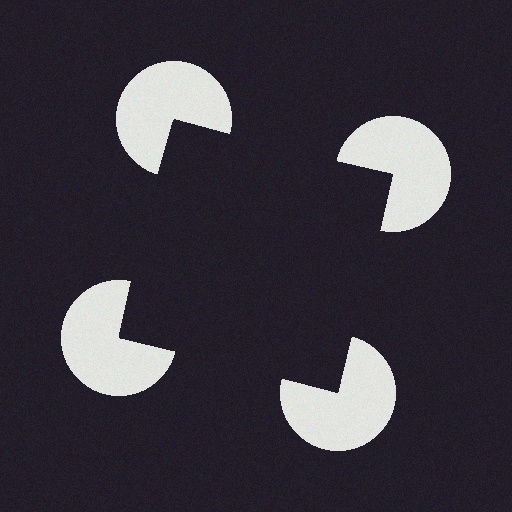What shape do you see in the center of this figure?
An illusory square — its edges are inferred from the aligned wedge cuts in the pac-man discs, not physically drawn.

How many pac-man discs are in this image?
There are 4 — one at each vertex of the illusory square.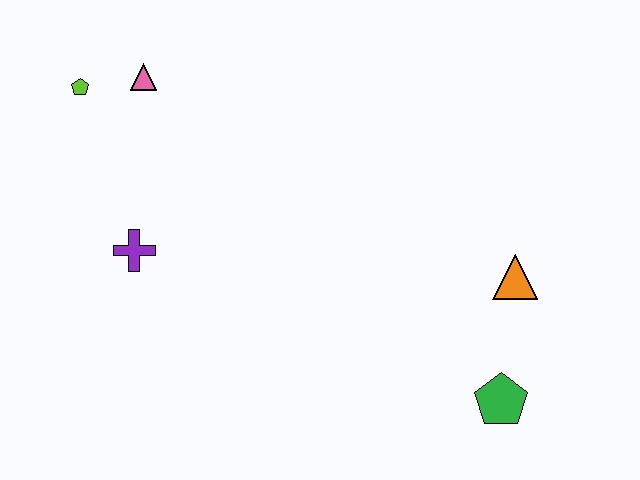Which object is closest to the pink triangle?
The lime pentagon is closest to the pink triangle.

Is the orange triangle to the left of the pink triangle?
No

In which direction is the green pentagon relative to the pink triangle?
The green pentagon is to the right of the pink triangle.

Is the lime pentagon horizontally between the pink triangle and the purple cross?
No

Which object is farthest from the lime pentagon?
The green pentagon is farthest from the lime pentagon.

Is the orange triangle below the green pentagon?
No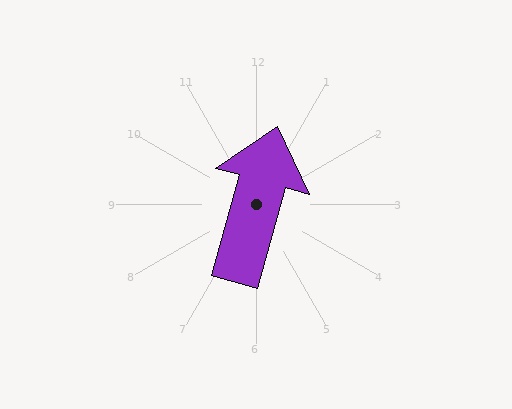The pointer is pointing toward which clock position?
Roughly 1 o'clock.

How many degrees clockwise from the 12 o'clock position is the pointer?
Approximately 15 degrees.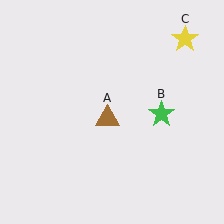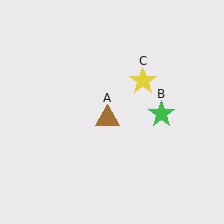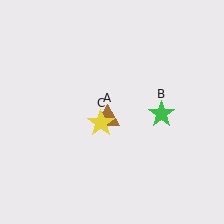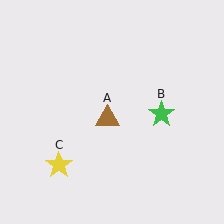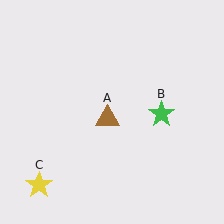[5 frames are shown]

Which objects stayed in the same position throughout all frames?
Brown triangle (object A) and green star (object B) remained stationary.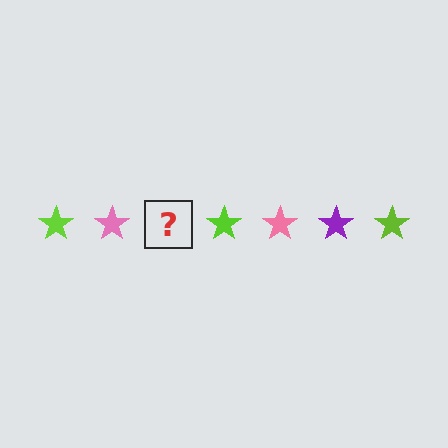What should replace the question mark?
The question mark should be replaced with a purple star.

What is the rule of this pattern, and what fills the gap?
The rule is that the pattern cycles through lime, pink, purple stars. The gap should be filled with a purple star.